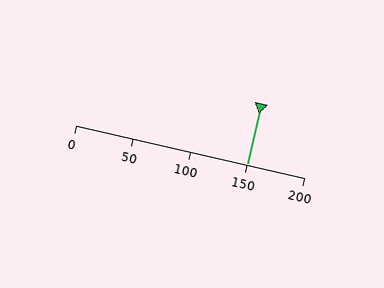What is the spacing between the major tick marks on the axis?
The major ticks are spaced 50 apart.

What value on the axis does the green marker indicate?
The marker indicates approximately 150.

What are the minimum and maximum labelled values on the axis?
The axis runs from 0 to 200.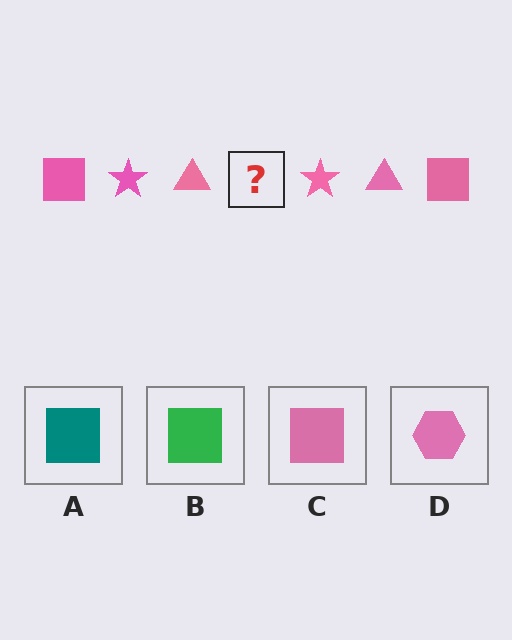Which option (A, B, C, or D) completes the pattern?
C.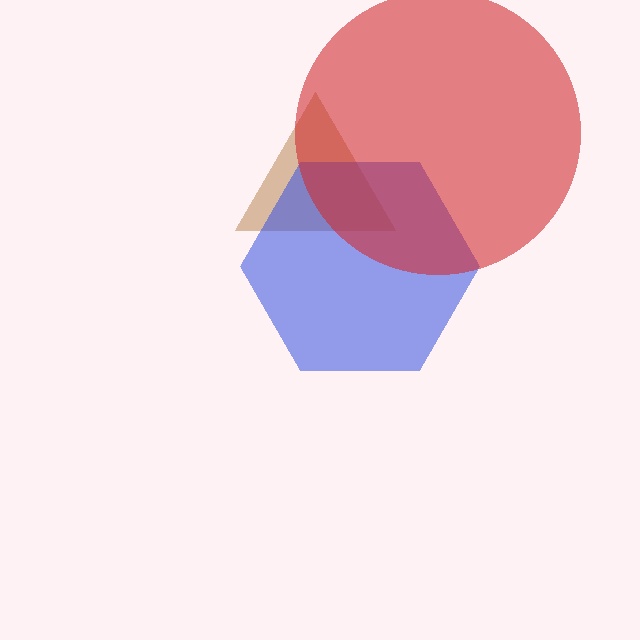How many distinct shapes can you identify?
There are 3 distinct shapes: a brown triangle, a blue hexagon, a red circle.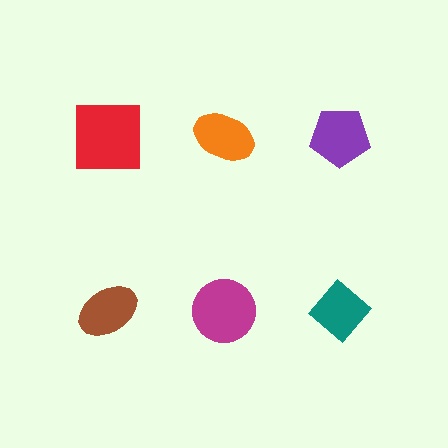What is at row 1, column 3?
A purple pentagon.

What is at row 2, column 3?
A teal diamond.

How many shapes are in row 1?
3 shapes.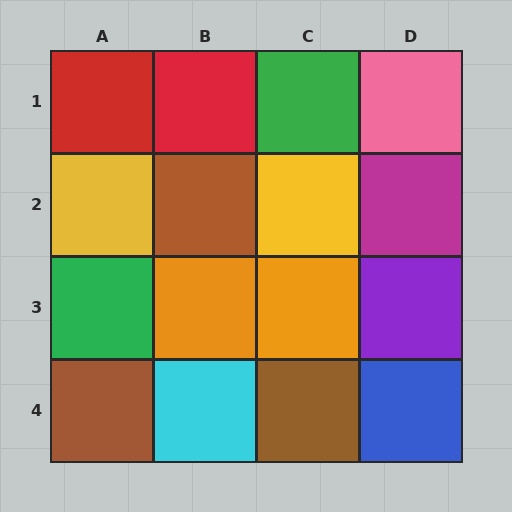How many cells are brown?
3 cells are brown.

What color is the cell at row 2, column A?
Yellow.